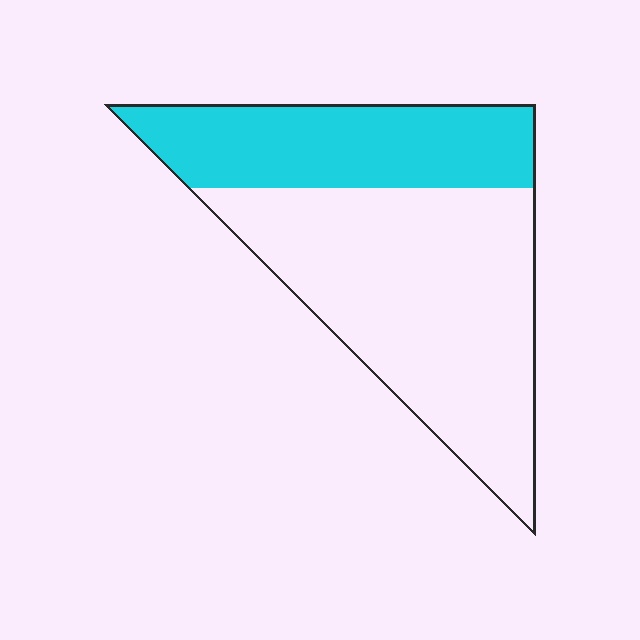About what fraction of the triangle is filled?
About one third (1/3).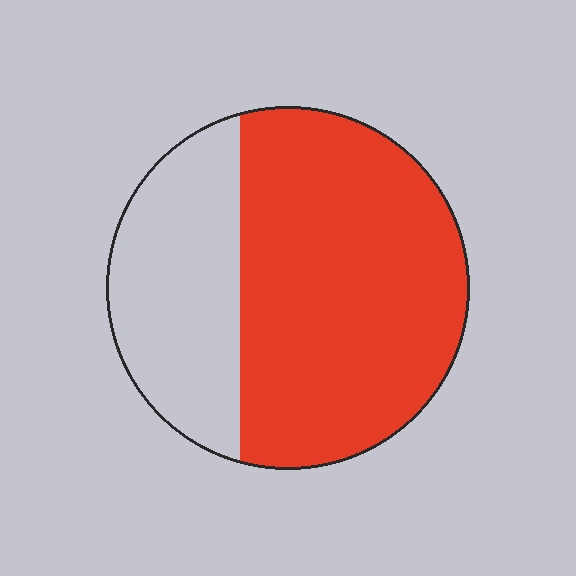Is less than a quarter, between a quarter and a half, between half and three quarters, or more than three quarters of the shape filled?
Between half and three quarters.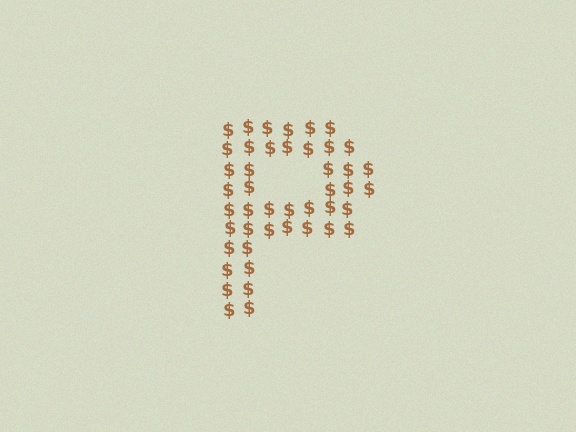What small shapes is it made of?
It is made of small dollar signs.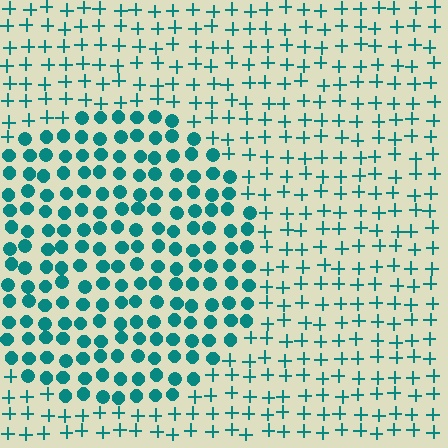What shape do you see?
I see a circle.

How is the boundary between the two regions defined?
The boundary is defined by a change in element shape: circles inside vs. plus signs outside. All elements share the same color and spacing.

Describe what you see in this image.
The image is filled with small teal elements arranged in a uniform grid. A circle-shaped region contains circles, while the surrounding area contains plus signs. The boundary is defined purely by the change in element shape.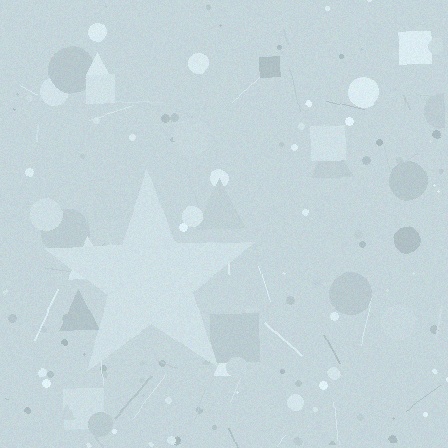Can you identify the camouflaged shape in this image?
The camouflaged shape is a star.